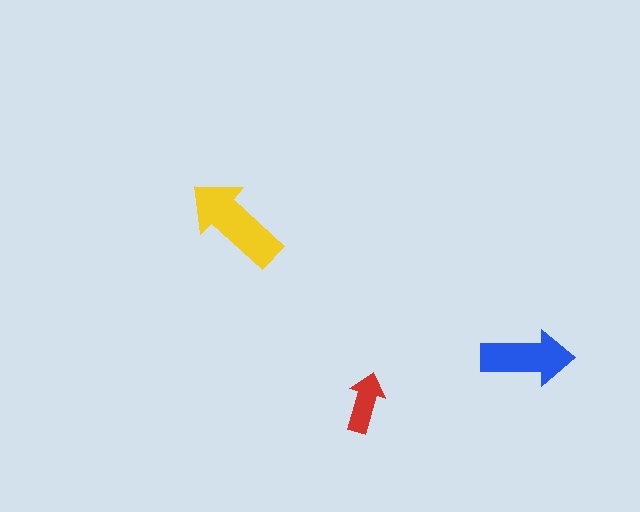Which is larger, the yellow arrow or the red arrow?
The yellow one.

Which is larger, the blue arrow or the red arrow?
The blue one.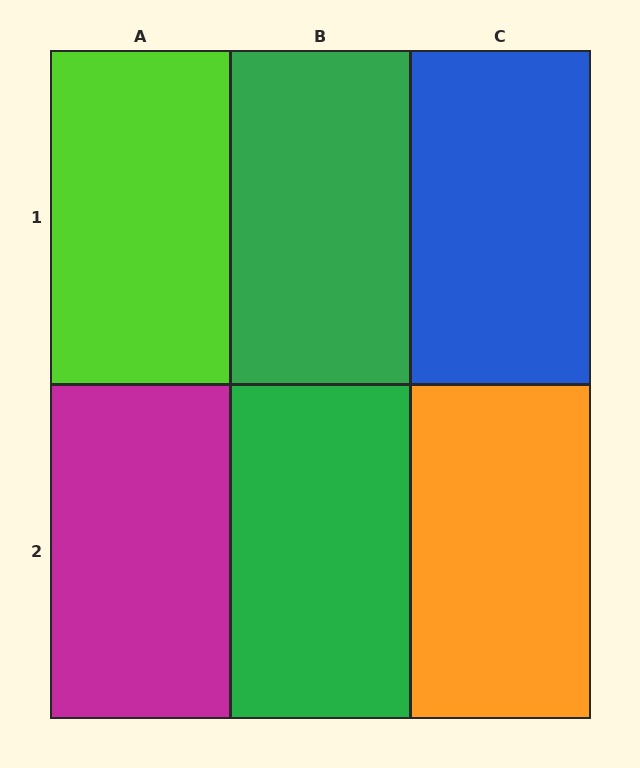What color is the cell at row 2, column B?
Green.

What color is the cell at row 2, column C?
Orange.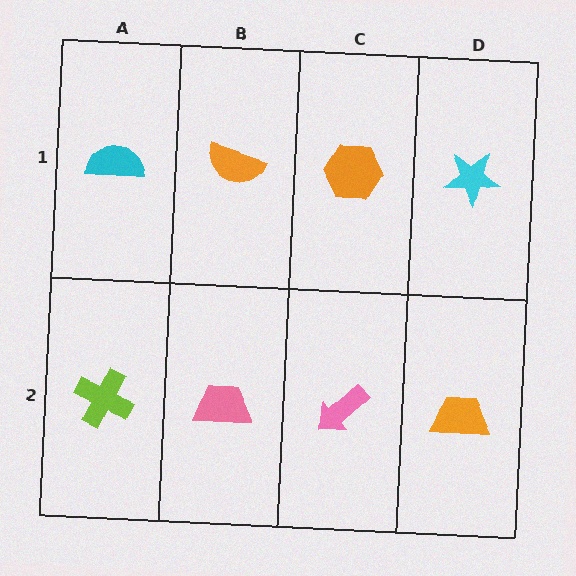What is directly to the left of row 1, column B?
A cyan semicircle.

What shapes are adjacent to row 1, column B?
A pink trapezoid (row 2, column B), a cyan semicircle (row 1, column A), an orange hexagon (row 1, column C).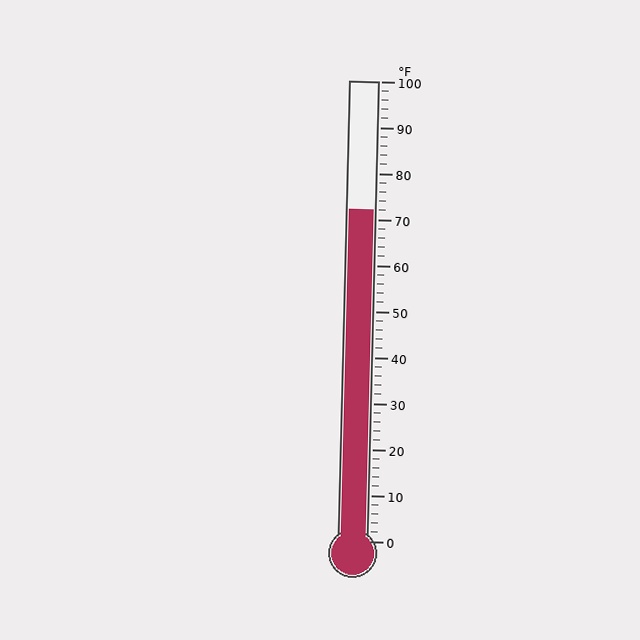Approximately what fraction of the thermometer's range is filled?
The thermometer is filled to approximately 70% of its range.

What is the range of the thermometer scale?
The thermometer scale ranges from 0°F to 100°F.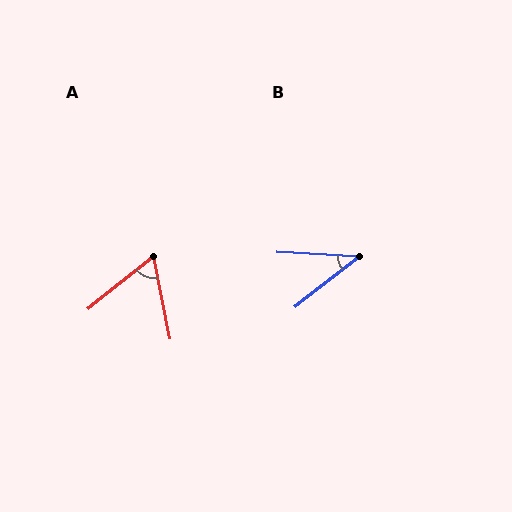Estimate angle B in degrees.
Approximately 41 degrees.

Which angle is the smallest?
B, at approximately 41 degrees.